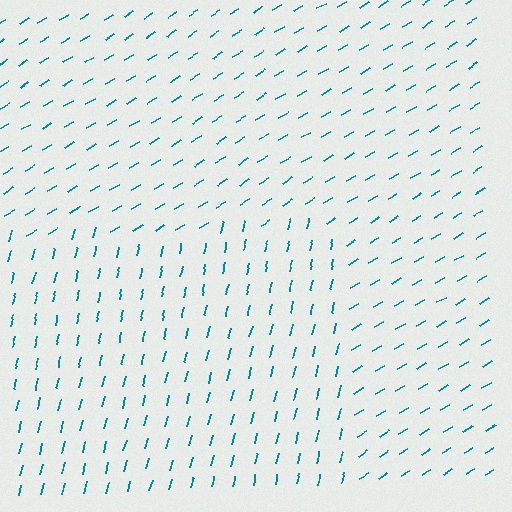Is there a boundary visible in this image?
Yes, there is a texture boundary formed by a change in line orientation.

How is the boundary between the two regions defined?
The boundary is defined purely by a change in line orientation (approximately 45 degrees difference). All lines are the same color and thickness.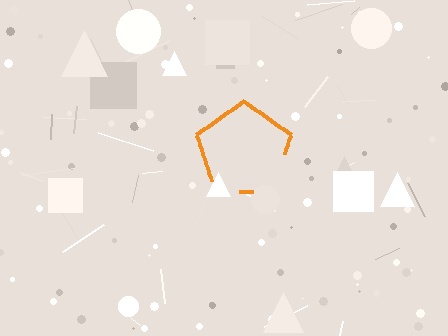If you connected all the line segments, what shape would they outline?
They would outline a pentagon.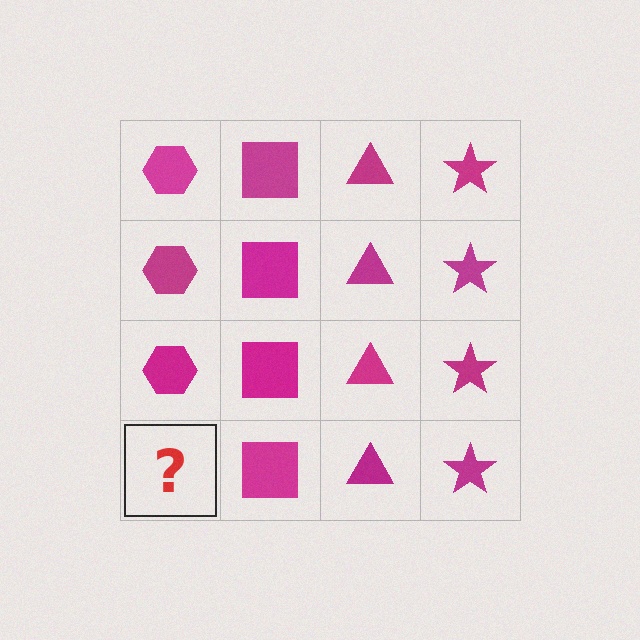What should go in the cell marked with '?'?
The missing cell should contain a magenta hexagon.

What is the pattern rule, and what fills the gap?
The rule is that each column has a consistent shape. The gap should be filled with a magenta hexagon.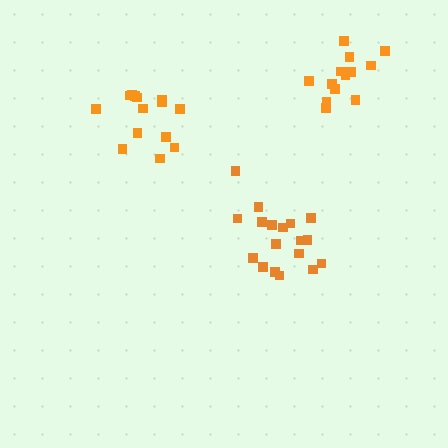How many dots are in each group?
Group 1: 18 dots, Group 2: 13 dots, Group 3: 14 dots (45 total).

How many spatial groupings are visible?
There are 3 spatial groupings.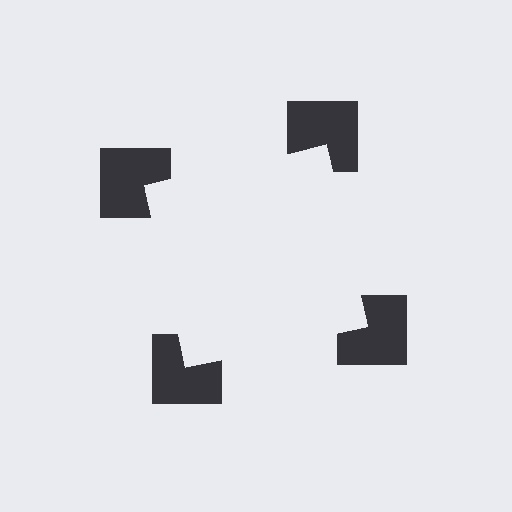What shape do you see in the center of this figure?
An illusory square — its edges are inferred from the aligned wedge cuts in the notched squares, not physically drawn.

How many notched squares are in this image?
There are 4 — one at each vertex of the illusory square.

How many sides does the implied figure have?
4 sides.